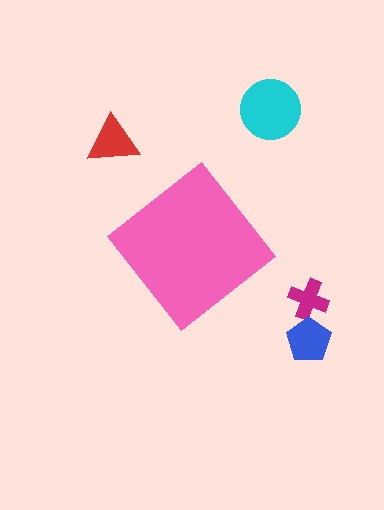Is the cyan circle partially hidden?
No, the cyan circle is fully visible.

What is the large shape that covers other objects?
A pink diamond.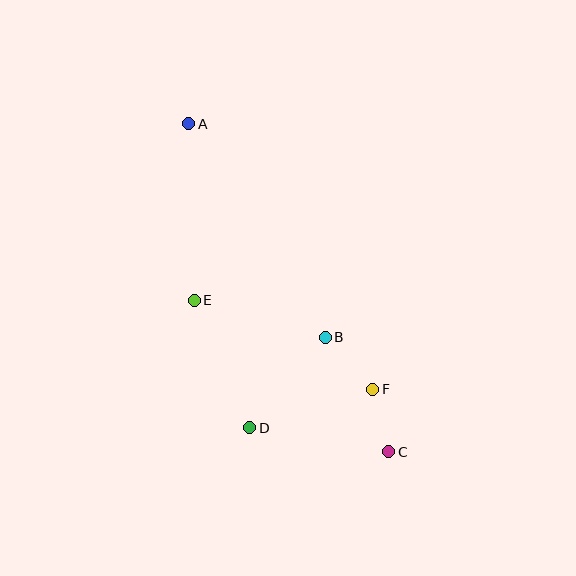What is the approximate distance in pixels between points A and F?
The distance between A and F is approximately 323 pixels.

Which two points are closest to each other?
Points C and F are closest to each other.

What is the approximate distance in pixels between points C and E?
The distance between C and E is approximately 246 pixels.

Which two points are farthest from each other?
Points A and C are farthest from each other.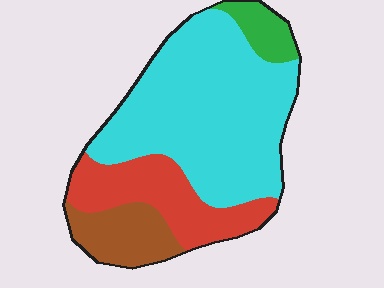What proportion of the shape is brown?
Brown takes up about one eighth (1/8) of the shape.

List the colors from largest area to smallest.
From largest to smallest: cyan, red, brown, green.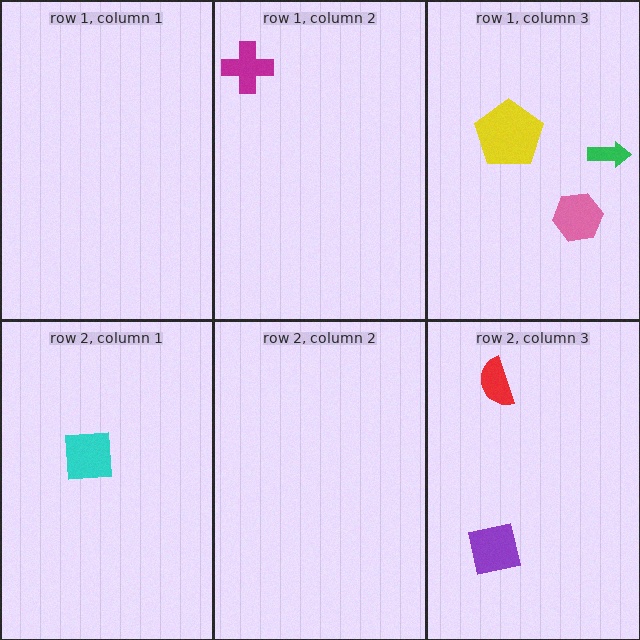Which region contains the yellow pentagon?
The row 1, column 3 region.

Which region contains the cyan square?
The row 2, column 1 region.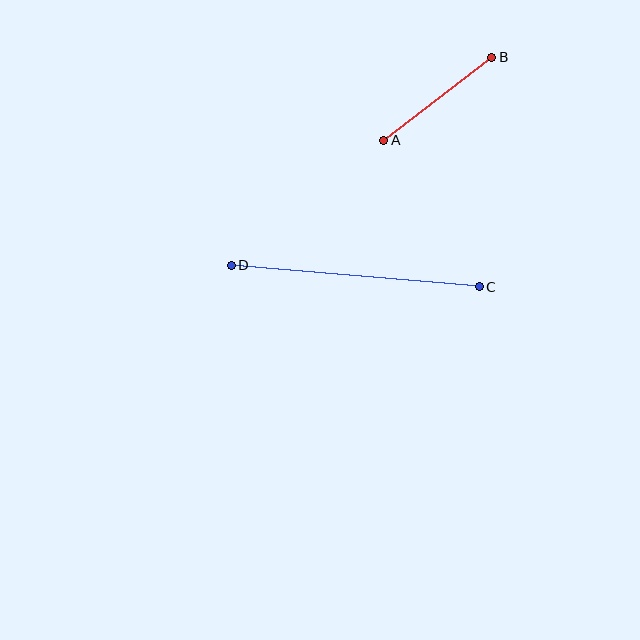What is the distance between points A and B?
The distance is approximately 136 pixels.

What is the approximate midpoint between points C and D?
The midpoint is at approximately (355, 276) pixels.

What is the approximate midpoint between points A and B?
The midpoint is at approximately (438, 99) pixels.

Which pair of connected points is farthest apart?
Points C and D are farthest apart.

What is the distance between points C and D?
The distance is approximately 249 pixels.